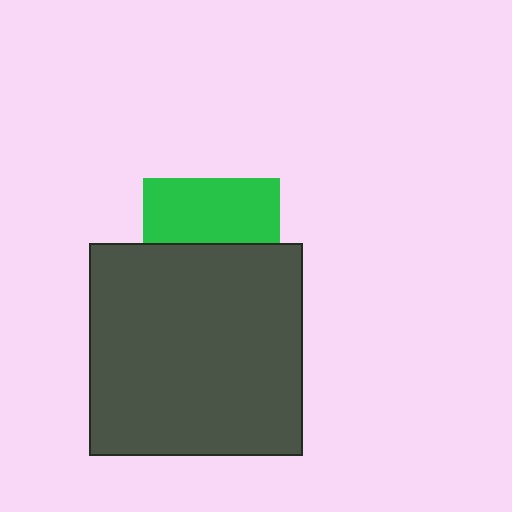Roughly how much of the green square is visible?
About half of it is visible (roughly 48%).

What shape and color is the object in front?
The object in front is a dark gray square.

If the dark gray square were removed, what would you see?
You would see the complete green square.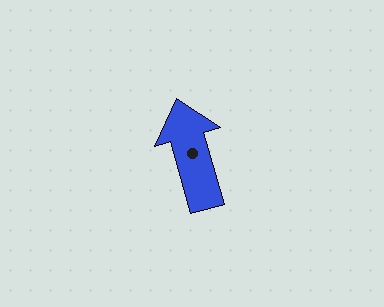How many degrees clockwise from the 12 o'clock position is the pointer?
Approximately 344 degrees.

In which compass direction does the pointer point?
North.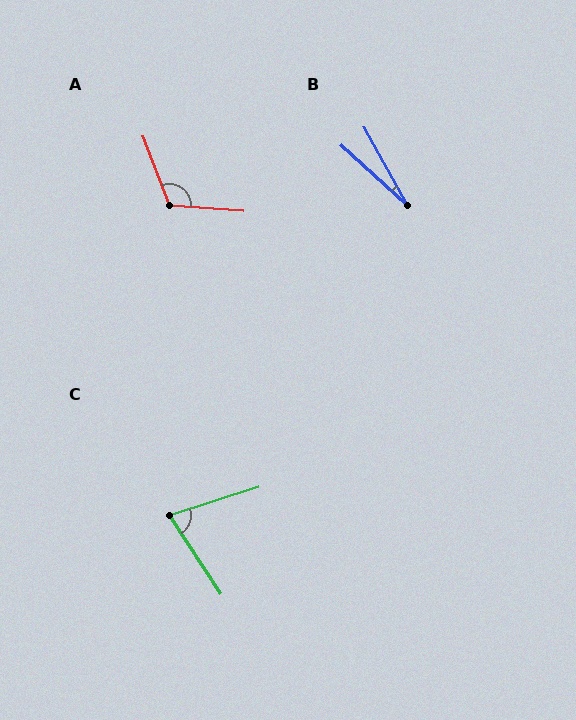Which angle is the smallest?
B, at approximately 19 degrees.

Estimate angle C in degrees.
Approximately 74 degrees.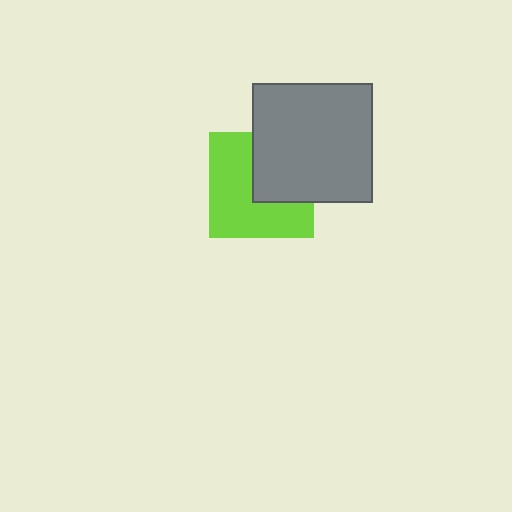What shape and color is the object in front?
The object in front is a gray square.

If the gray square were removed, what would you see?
You would see the complete lime square.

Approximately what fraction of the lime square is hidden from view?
Roughly 40% of the lime square is hidden behind the gray square.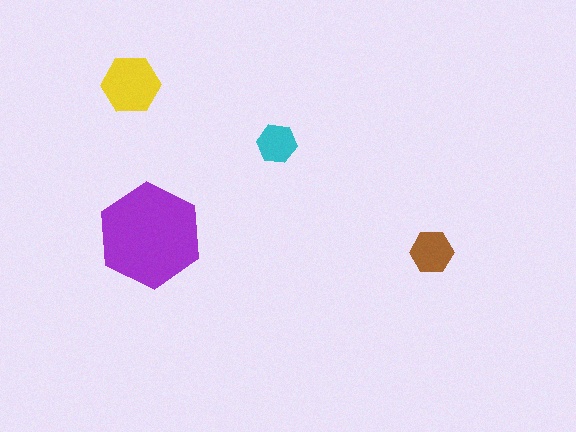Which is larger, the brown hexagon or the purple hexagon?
The purple one.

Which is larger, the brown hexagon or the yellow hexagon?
The yellow one.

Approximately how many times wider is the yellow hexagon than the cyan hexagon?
About 1.5 times wider.